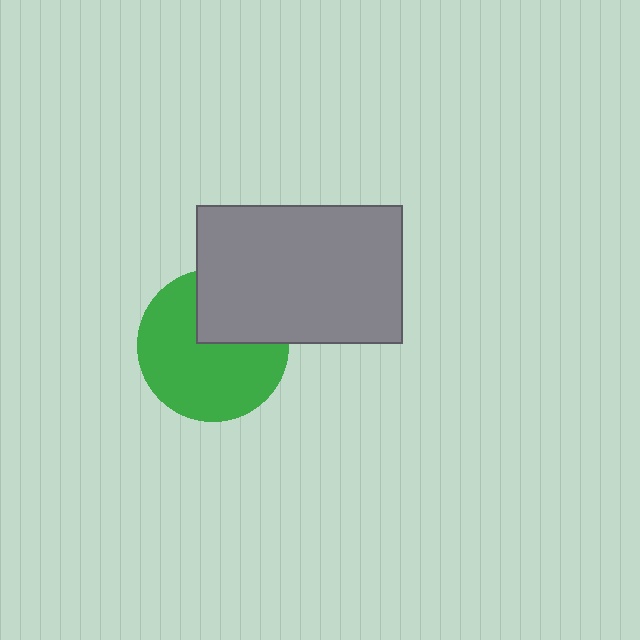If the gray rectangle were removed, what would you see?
You would see the complete green circle.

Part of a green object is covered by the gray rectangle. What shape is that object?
It is a circle.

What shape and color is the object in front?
The object in front is a gray rectangle.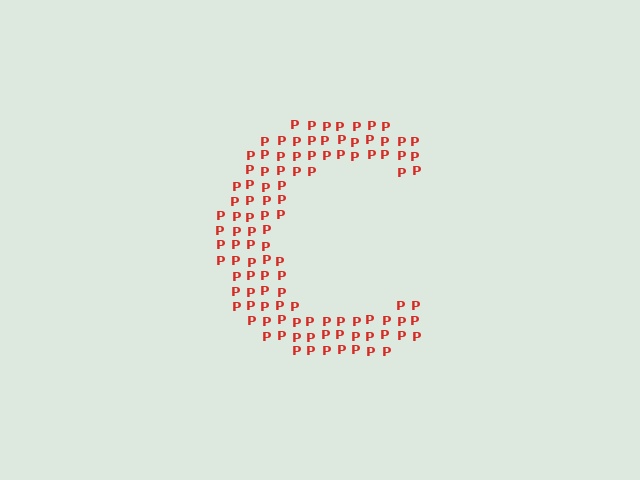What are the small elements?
The small elements are letter P's.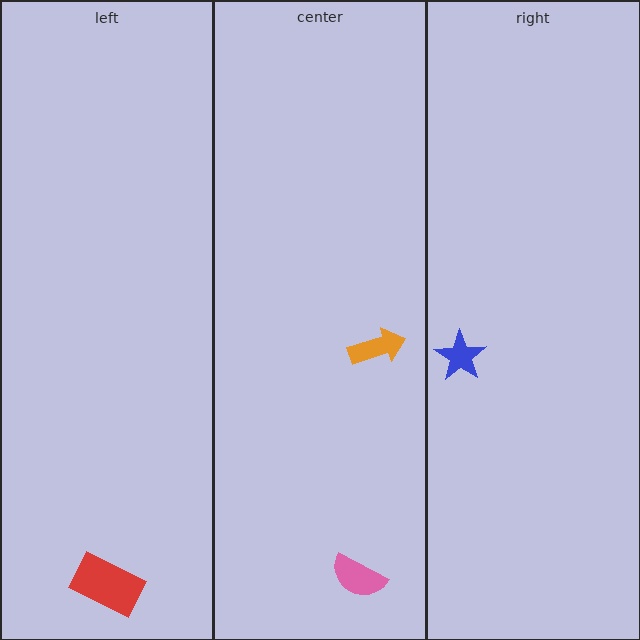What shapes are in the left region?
The red rectangle.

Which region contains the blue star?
The right region.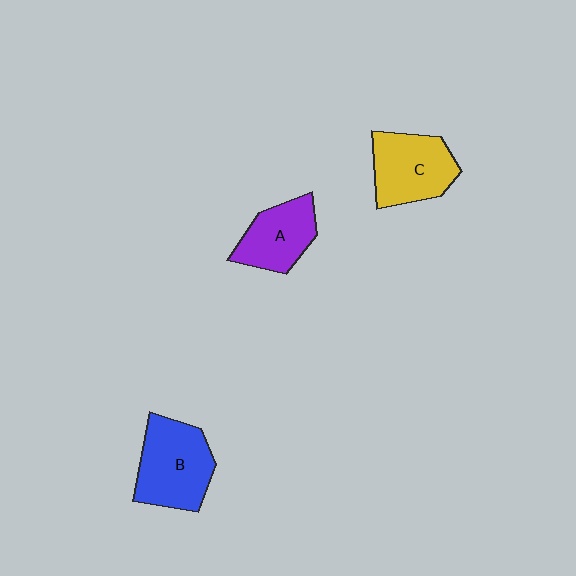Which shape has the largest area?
Shape B (blue).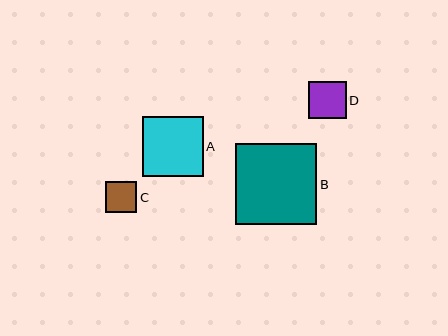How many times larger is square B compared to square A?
Square B is approximately 1.3 times the size of square A.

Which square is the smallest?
Square C is the smallest with a size of approximately 31 pixels.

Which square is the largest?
Square B is the largest with a size of approximately 81 pixels.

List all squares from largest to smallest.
From largest to smallest: B, A, D, C.